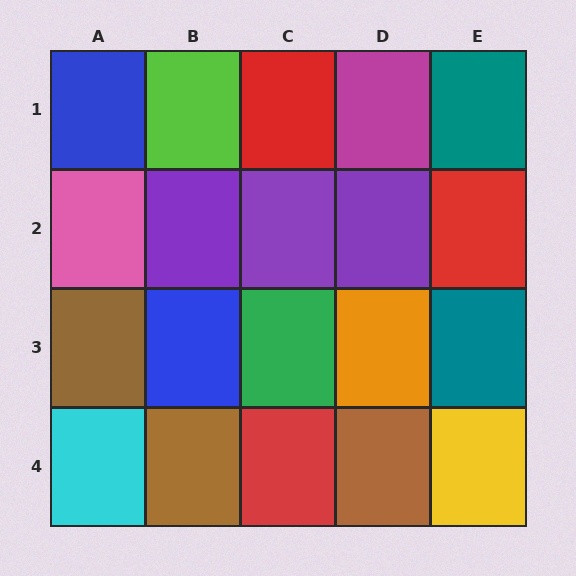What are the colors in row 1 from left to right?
Blue, lime, red, magenta, teal.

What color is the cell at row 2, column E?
Red.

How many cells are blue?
2 cells are blue.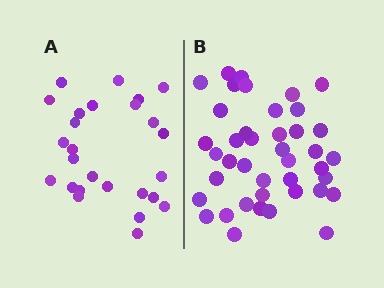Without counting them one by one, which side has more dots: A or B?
Region B (the right region) has more dots.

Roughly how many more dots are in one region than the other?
Region B has approximately 15 more dots than region A.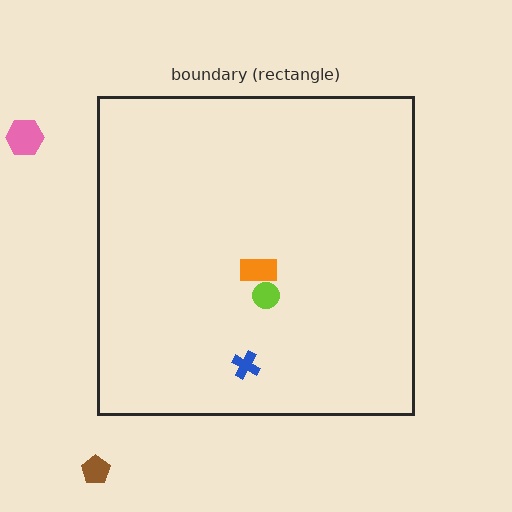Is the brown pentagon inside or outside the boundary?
Outside.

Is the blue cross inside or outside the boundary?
Inside.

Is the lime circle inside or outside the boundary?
Inside.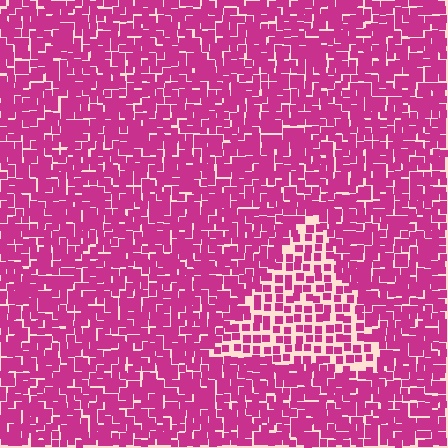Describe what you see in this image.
The image contains small magenta elements arranged at two different densities. A triangle-shaped region is visible where the elements are less densely packed than the surrounding area.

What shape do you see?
I see a triangle.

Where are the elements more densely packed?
The elements are more densely packed outside the triangle boundary.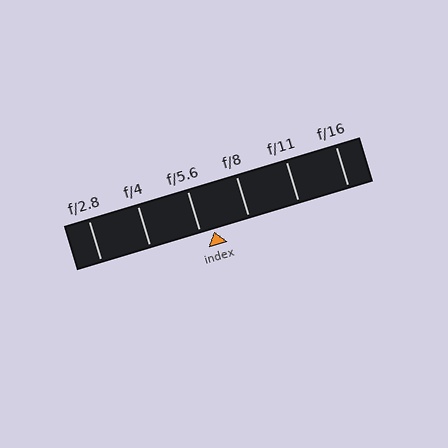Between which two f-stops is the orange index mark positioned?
The index mark is between f/5.6 and f/8.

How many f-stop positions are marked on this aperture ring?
There are 6 f-stop positions marked.